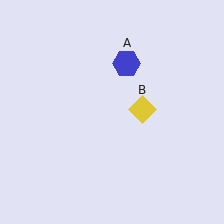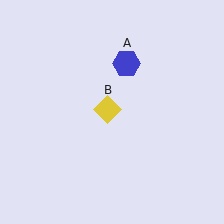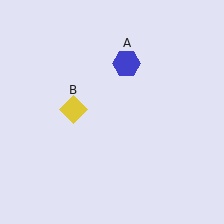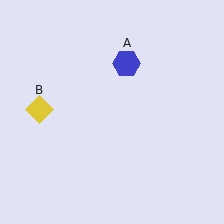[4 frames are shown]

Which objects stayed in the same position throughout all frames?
Blue hexagon (object A) remained stationary.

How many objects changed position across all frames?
1 object changed position: yellow diamond (object B).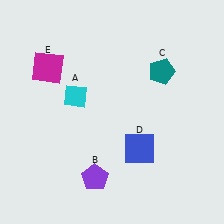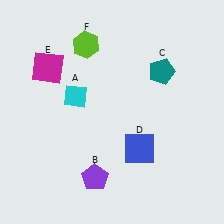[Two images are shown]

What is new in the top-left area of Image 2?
A lime hexagon (F) was added in the top-left area of Image 2.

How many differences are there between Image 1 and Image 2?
There is 1 difference between the two images.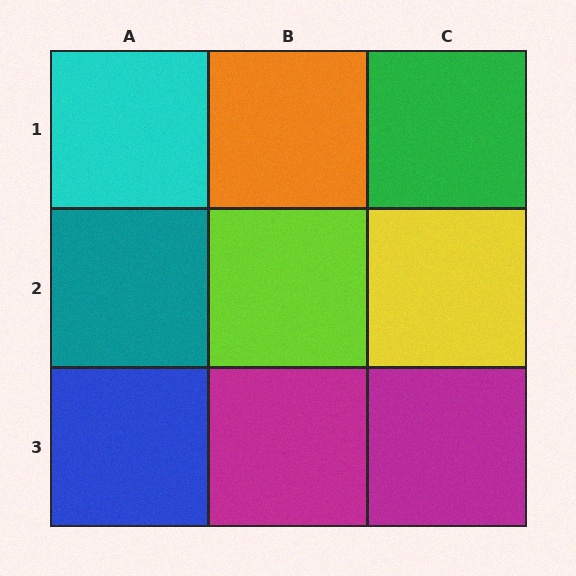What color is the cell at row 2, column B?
Lime.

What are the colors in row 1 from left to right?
Cyan, orange, green.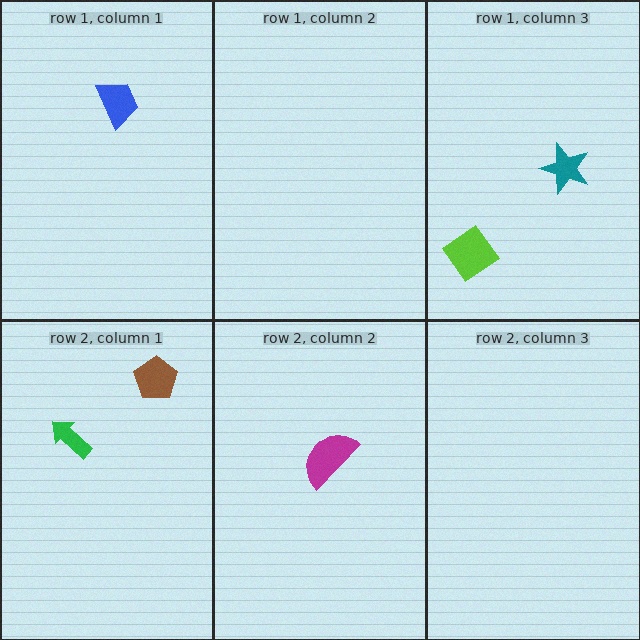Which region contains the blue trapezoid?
The row 1, column 1 region.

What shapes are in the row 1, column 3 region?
The teal star, the lime diamond.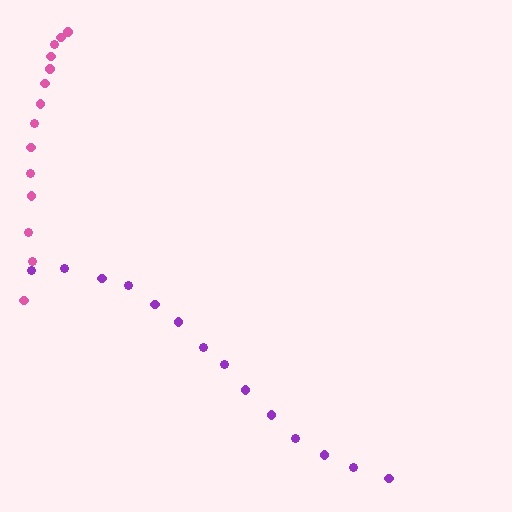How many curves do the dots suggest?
There are 2 distinct paths.